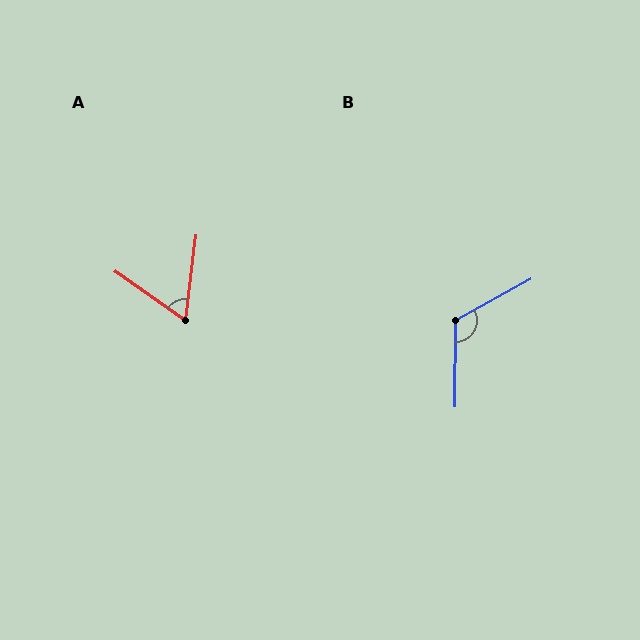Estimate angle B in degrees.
Approximately 119 degrees.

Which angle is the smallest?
A, at approximately 62 degrees.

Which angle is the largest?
B, at approximately 119 degrees.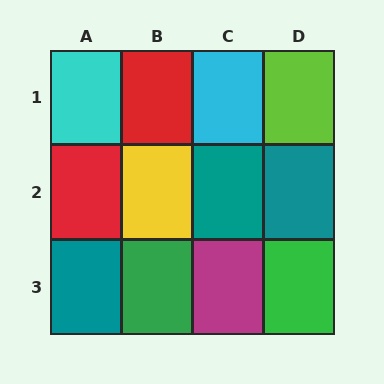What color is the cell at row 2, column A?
Red.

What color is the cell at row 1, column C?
Cyan.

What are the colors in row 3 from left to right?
Teal, green, magenta, green.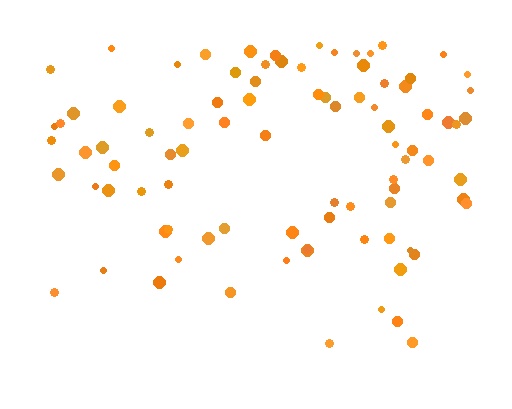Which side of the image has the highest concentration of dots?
The top.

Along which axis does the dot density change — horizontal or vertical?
Vertical.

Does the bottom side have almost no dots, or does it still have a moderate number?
Still a moderate number, just noticeably fewer than the top.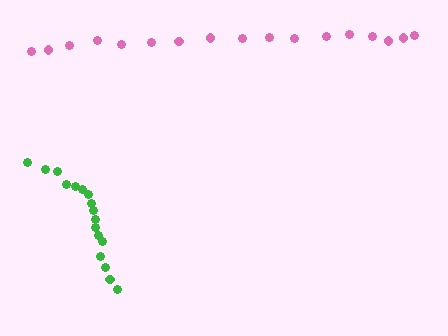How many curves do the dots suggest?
There are 2 distinct paths.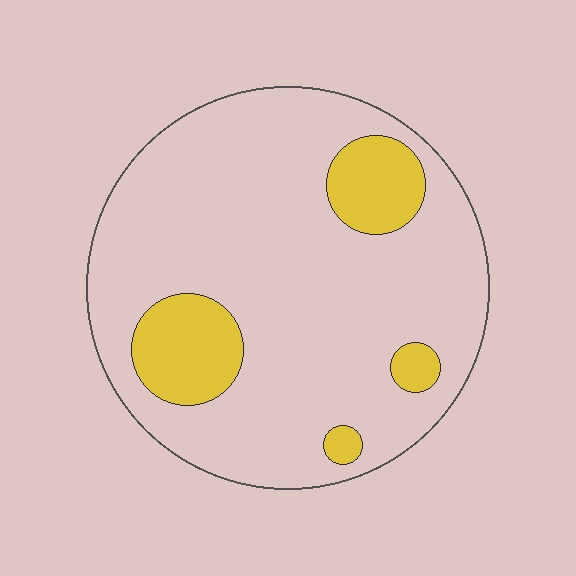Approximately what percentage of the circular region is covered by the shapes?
Approximately 15%.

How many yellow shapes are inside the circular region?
4.